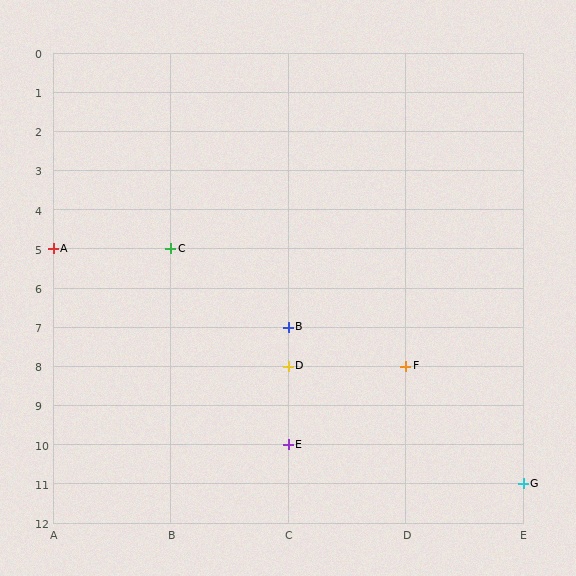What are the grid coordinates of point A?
Point A is at grid coordinates (A, 5).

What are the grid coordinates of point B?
Point B is at grid coordinates (C, 7).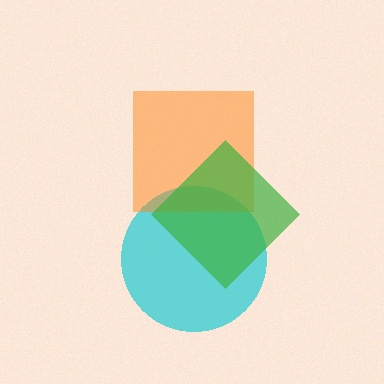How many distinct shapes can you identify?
There are 3 distinct shapes: a cyan circle, an orange square, a green diamond.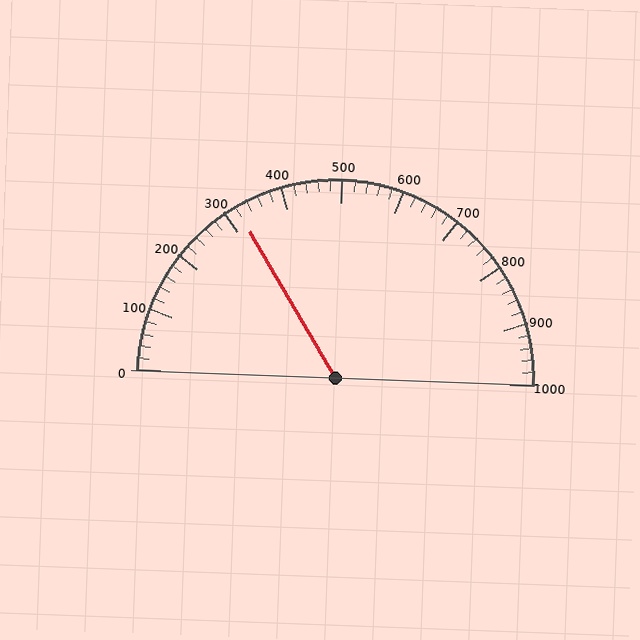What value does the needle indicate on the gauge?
The needle indicates approximately 320.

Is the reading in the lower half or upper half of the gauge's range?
The reading is in the lower half of the range (0 to 1000).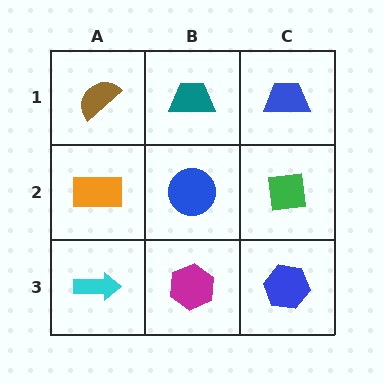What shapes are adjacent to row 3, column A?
An orange rectangle (row 2, column A), a magenta hexagon (row 3, column B).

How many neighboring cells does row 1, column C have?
2.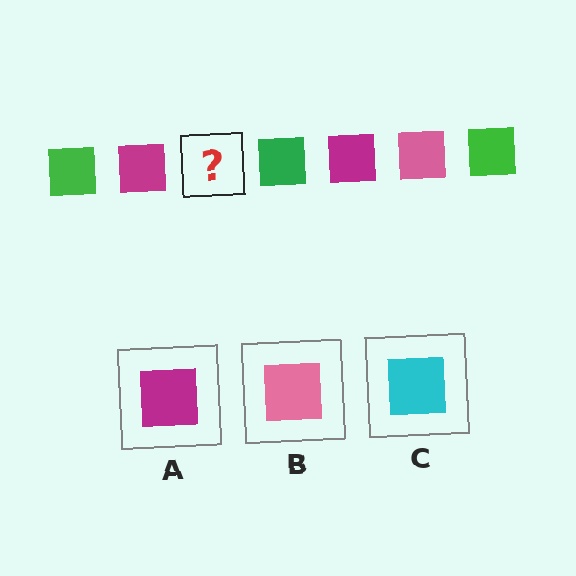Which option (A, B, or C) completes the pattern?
B.